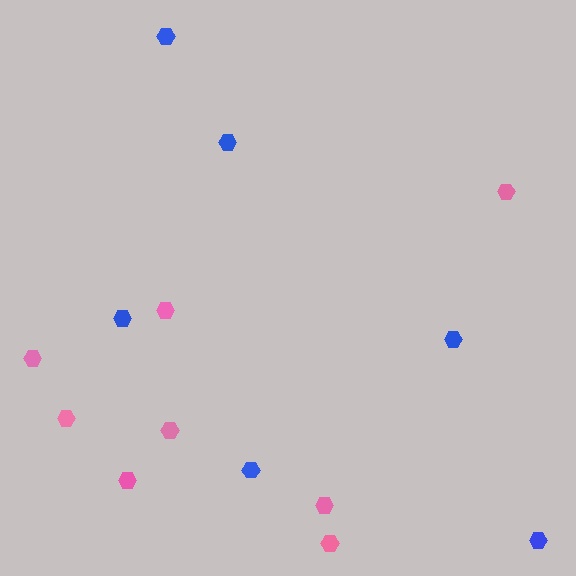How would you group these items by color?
There are 2 groups: one group of blue hexagons (6) and one group of pink hexagons (8).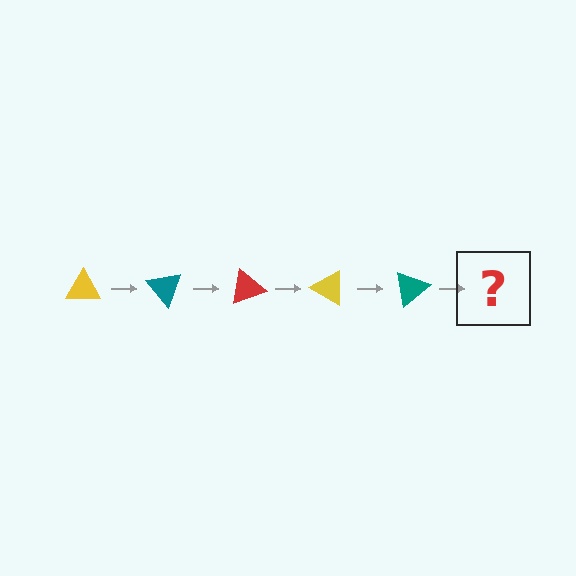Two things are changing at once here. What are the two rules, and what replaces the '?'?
The two rules are that it rotates 50 degrees each step and the color cycles through yellow, teal, and red. The '?' should be a red triangle, rotated 250 degrees from the start.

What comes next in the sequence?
The next element should be a red triangle, rotated 250 degrees from the start.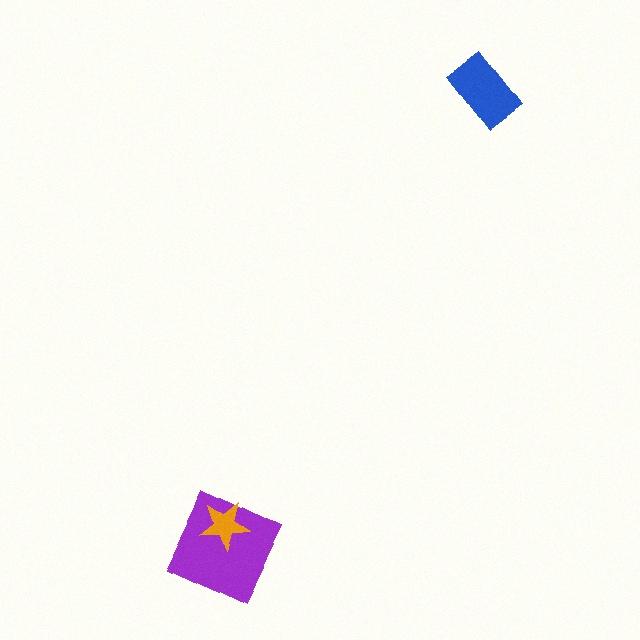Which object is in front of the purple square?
The orange star is in front of the purple square.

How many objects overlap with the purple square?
1 object overlaps with the purple square.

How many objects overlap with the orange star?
1 object overlaps with the orange star.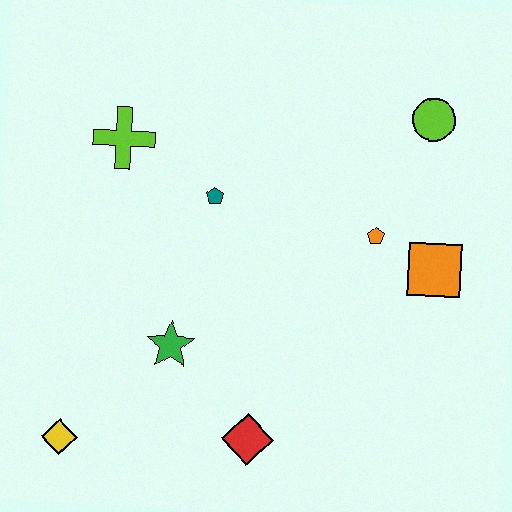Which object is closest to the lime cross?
The teal pentagon is closest to the lime cross.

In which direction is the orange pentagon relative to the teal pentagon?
The orange pentagon is to the right of the teal pentagon.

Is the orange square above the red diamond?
Yes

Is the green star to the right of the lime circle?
No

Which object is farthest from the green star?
The lime circle is farthest from the green star.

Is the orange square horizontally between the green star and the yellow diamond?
No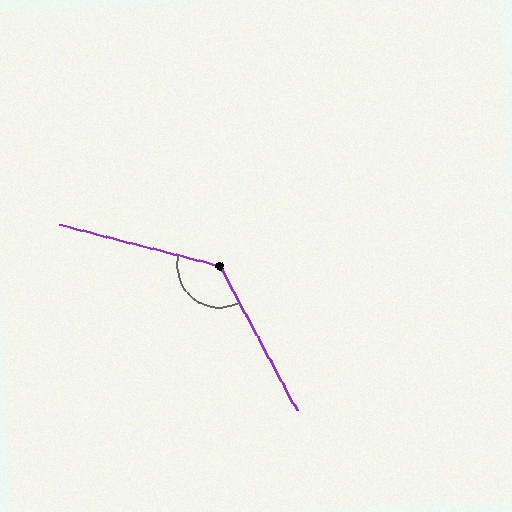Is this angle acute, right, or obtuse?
It is obtuse.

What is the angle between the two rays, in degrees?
Approximately 132 degrees.